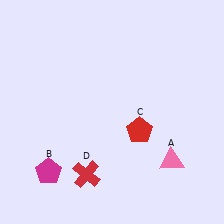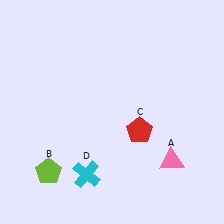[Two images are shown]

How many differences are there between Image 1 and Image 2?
There are 2 differences between the two images.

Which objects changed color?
B changed from magenta to lime. D changed from red to cyan.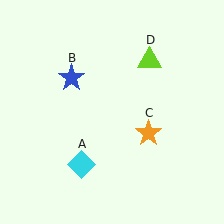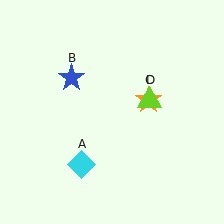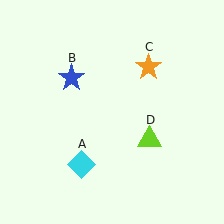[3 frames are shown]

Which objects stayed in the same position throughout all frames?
Cyan diamond (object A) and blue star (object B) remained stationary.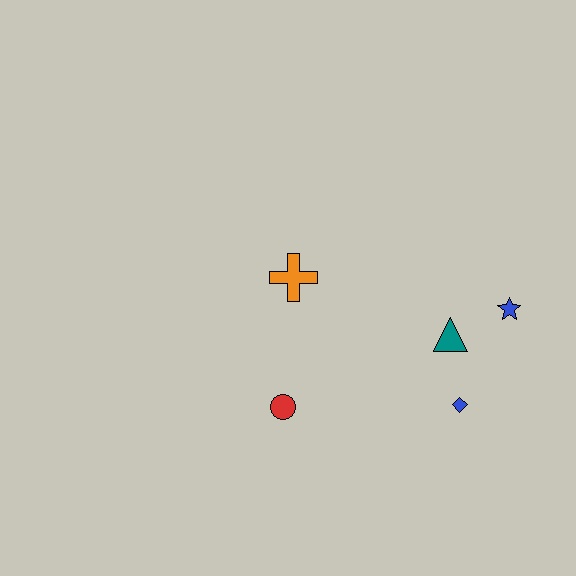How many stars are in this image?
There is 1 star.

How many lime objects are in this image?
There are no lime objects.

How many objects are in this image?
There are 5 objects.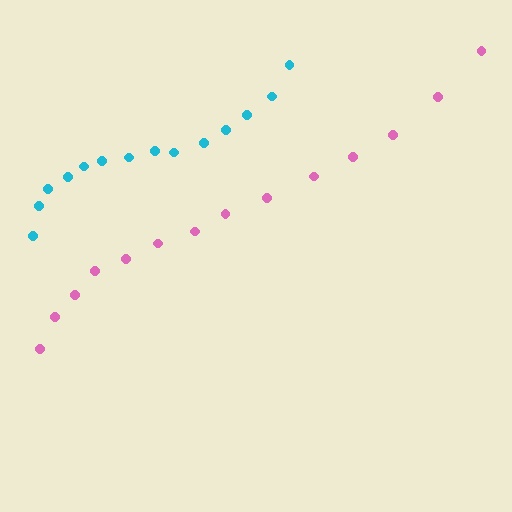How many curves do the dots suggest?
There are 2 distinct paths.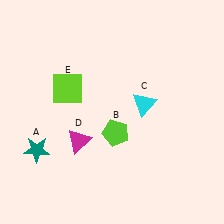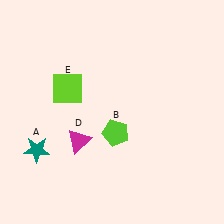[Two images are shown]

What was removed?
The cyan triangle (C) was removed in Image 2.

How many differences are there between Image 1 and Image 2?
There is 1 difference between the two images.